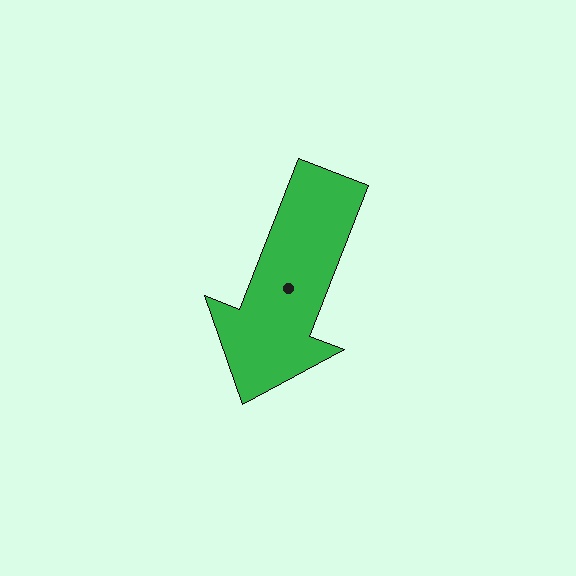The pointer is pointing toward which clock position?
Roughly 7 o'clock.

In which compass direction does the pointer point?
South.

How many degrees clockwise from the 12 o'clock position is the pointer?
Approximately 201 degrees.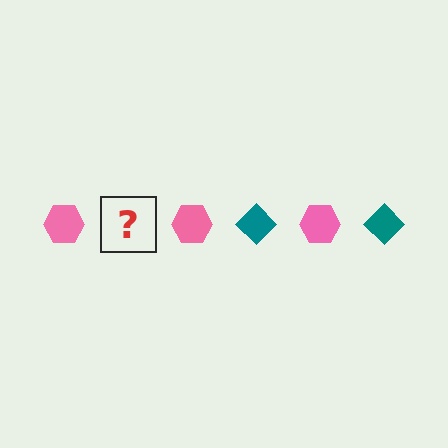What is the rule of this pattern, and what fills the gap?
The rule is that the pattern alternates between pink hexagon and teal diamond. The gap should be filled with a teal diamond.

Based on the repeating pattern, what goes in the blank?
The blank should be a teal diamond.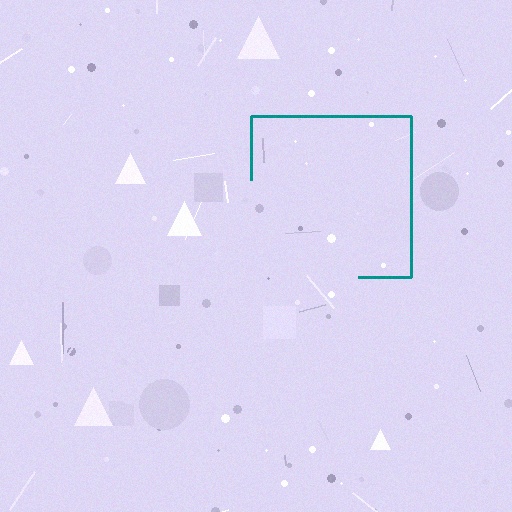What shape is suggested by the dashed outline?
The dashed outline suggests a square.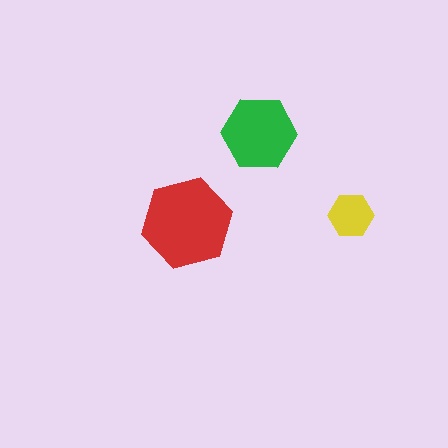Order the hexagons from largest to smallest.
the red one, the green one, the yellow one.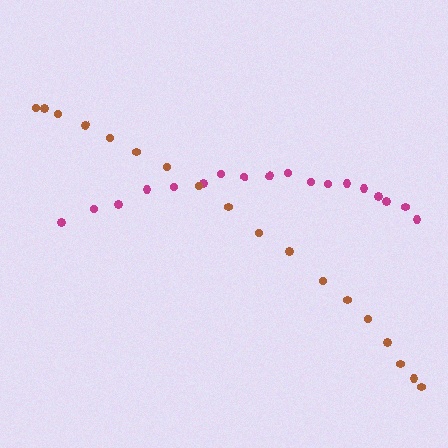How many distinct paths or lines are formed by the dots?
There are 2 distinct paths.